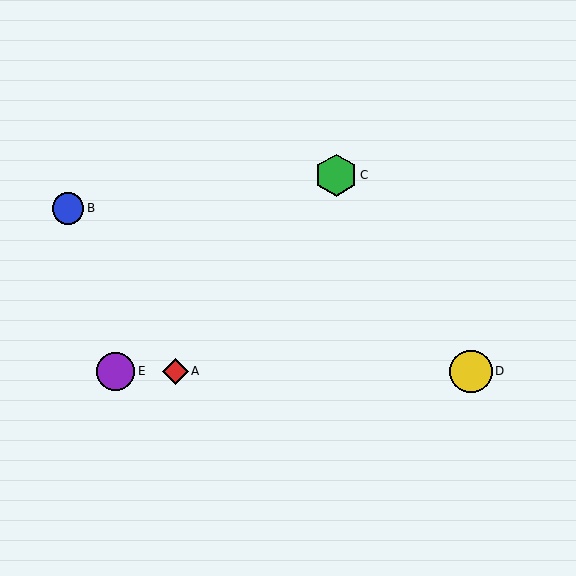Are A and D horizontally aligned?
Yes, both are at y≈371.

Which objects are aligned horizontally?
Objects A, D, E are aligned horizontally.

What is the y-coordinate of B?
Object B is at y≈208.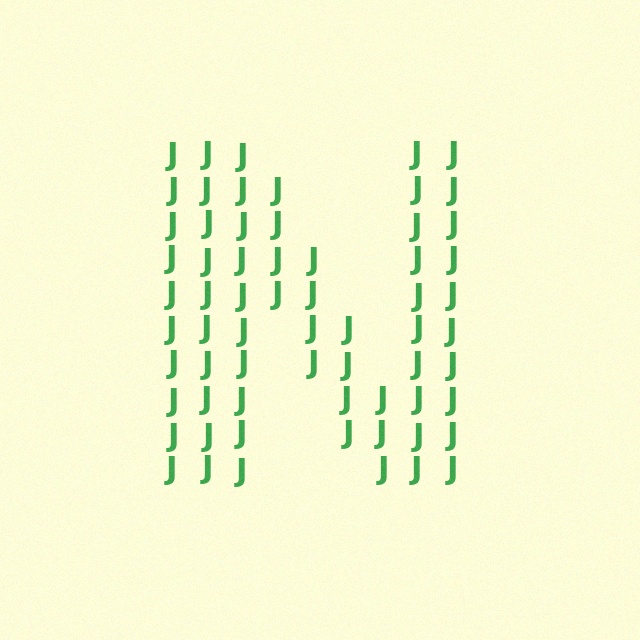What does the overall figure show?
The overall figure shows the letter N.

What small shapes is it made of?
It is made of small letter J's.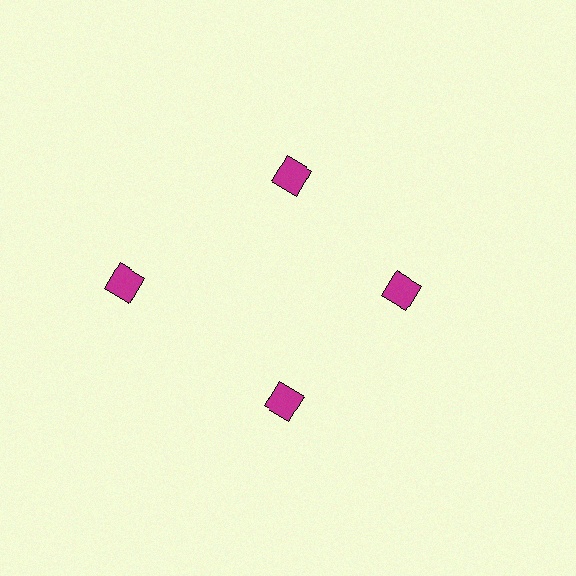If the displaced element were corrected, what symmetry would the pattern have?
It would have 4-fold rotational symmetry — the pattern would map onto itself every 90 degrees.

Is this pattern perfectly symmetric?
No. The 4 magenta diamonds are arranged in a ring, but one element near the 9 o'clock position is pushed outward from the center, breaking the 4-fold rotational symmetry.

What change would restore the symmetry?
The symmetry would be restored by moving it inward, back onto the ring so that all 4 diamonds sit at equal angles and equal distance from the center.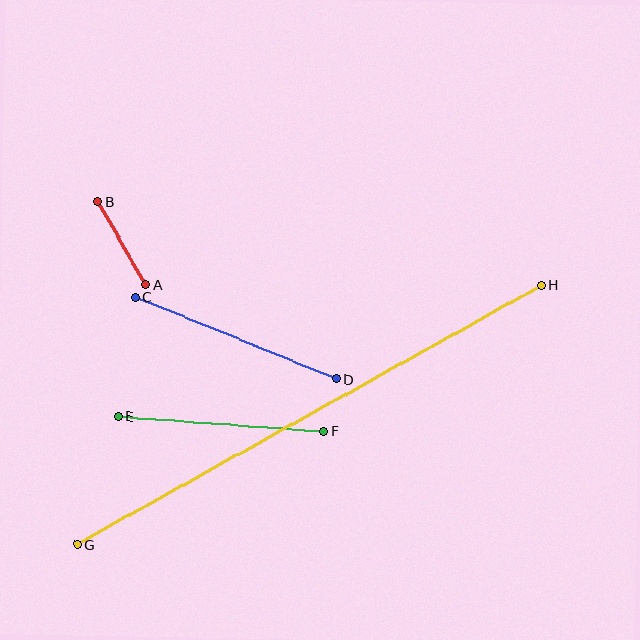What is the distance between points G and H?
The distance is approximately 531 pixels.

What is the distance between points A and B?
The distance is approximately 96 pixels.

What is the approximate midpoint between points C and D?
The midpoint is at approximately (236, 338) pixels.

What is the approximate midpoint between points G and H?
The midpoint is at approximately (309, 415) pixels.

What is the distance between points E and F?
The distance is approximately 205 pixels.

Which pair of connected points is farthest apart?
Points G and H are farthest apart.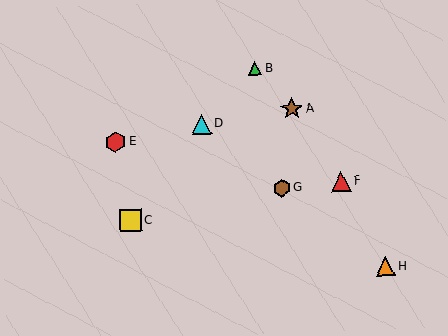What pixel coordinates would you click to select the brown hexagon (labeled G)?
Click at (281, 188) to select the brown hexagon G.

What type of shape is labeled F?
Shape F is a red triangle.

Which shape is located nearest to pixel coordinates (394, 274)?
The orange triangle (labeled H) at (386, 266) is nearest to that location.